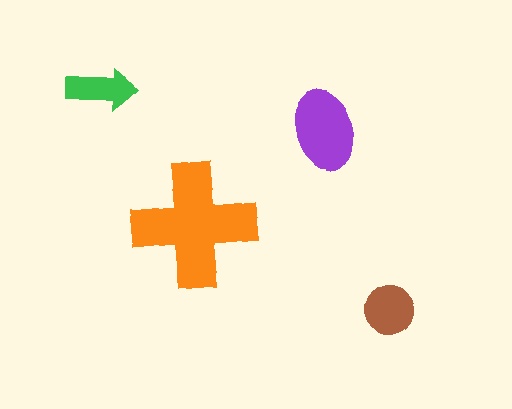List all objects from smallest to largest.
The green arrow, the brown circle, the purple ellipse, the orange cross.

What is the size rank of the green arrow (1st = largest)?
4th.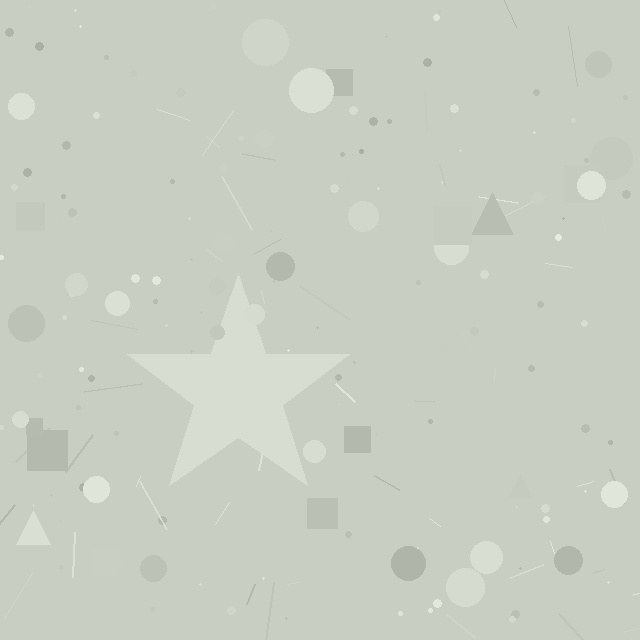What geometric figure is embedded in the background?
A star is embedded in the background.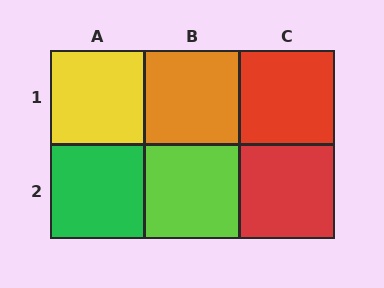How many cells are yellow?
1 cell is yellow.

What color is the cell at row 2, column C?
Red.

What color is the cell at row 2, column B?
Lime.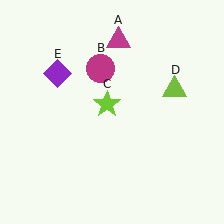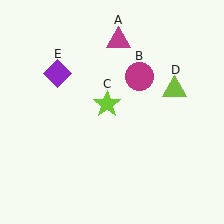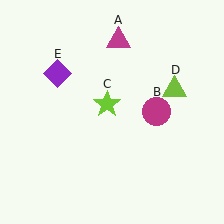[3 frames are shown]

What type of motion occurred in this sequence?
The magenta circle (object B) rotated clockwise around the center of the scene.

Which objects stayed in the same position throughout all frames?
Magenta triangle (object A) and lime star (object C) and lime triangle (object D) and purple diamond (object E) remained stationary.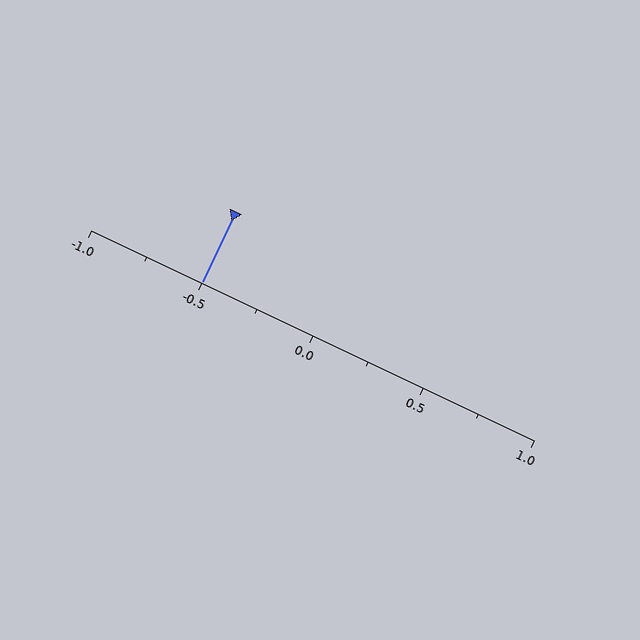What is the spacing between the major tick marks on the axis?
The major ticks are spaced 0.5 apart.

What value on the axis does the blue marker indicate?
The marker indicates approximately -0.5.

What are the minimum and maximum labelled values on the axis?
The axis runs from -1.0 to 1.0.